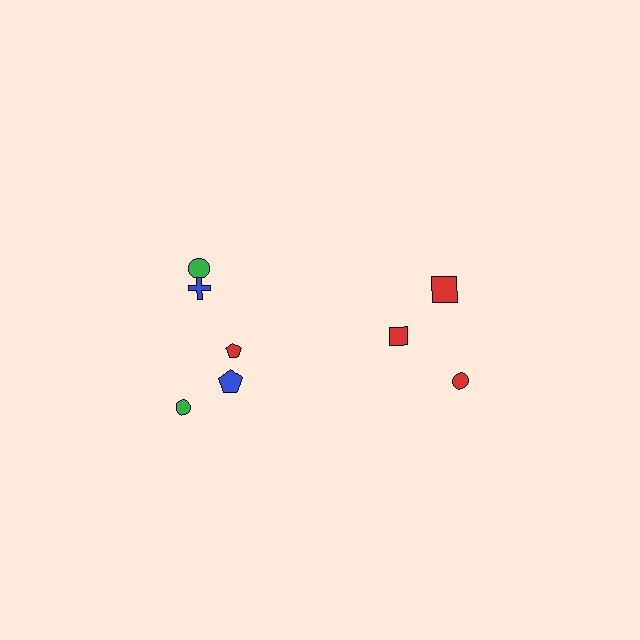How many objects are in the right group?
There are 3 objects.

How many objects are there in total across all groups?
There are 8 objects.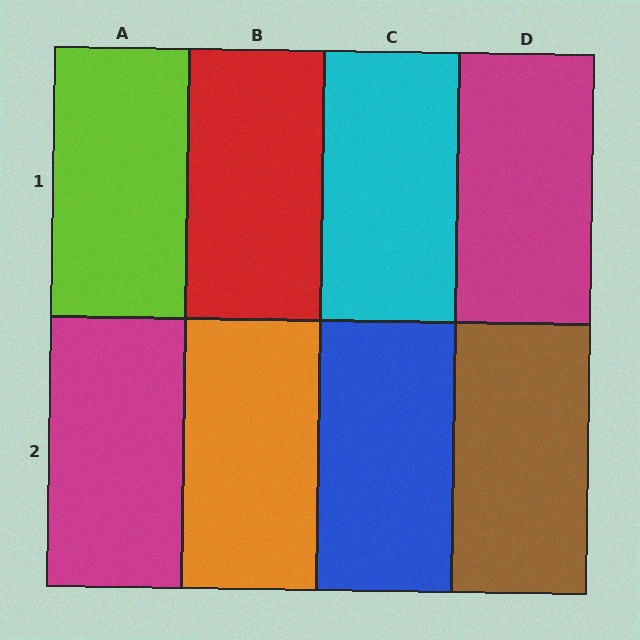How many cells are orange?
1 cell is orange.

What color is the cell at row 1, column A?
Lime.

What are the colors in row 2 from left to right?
Magenta, orange, blue, brown.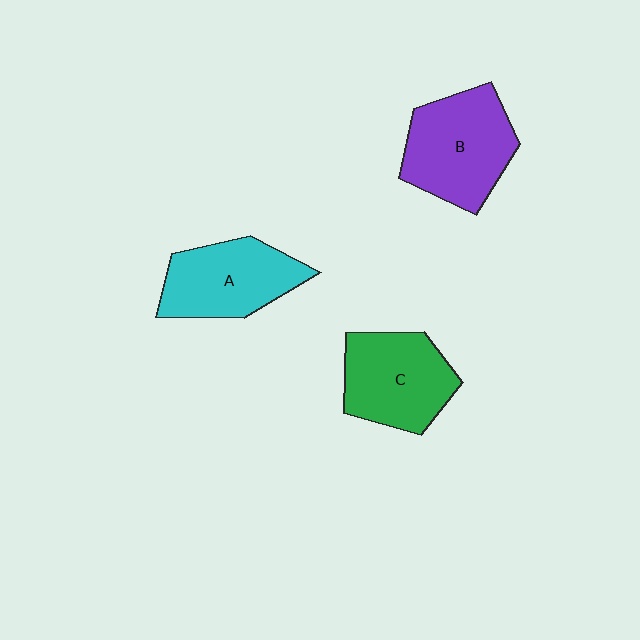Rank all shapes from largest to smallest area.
From largest to smallest: B (purple), C (green), A (cyan).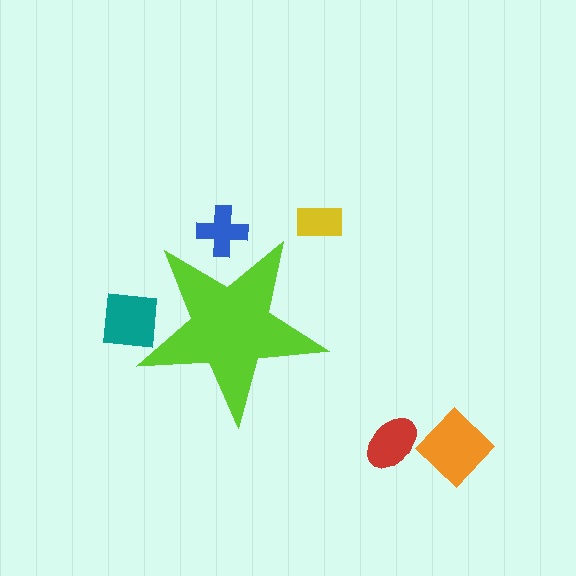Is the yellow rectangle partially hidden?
No, the yellow rectangle is fully visible.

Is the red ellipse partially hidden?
No, the red ellipse is fully visible.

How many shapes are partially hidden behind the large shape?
2 shapes are partially hidden.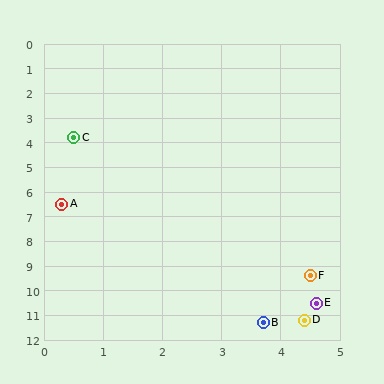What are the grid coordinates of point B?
Point B is at approximately (3.7, 11.3).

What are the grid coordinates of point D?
Point D is at approximately (4.4, 11.2).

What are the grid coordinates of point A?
Point A is at approximately (0.3, 6.5).